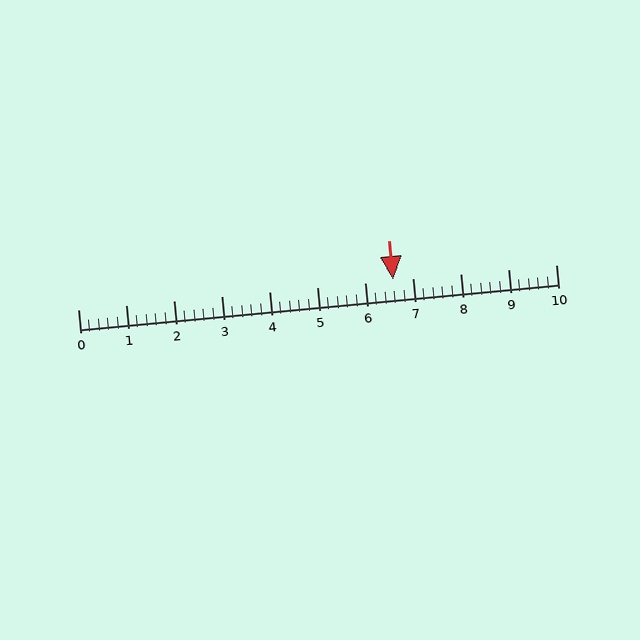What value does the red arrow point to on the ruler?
The red arrow points to approximately 6.6.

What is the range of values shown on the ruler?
The ruler shows values from 0 to 10.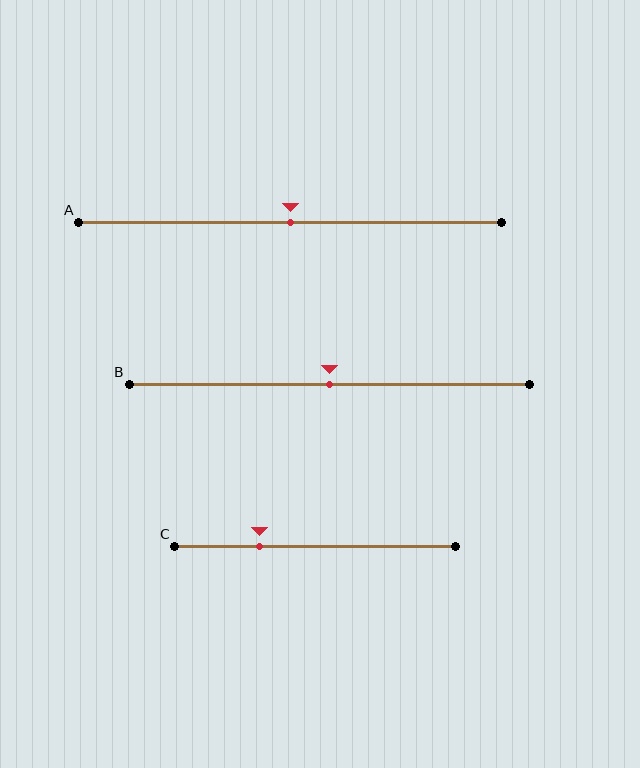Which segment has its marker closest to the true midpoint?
Segment A has its marker closest to the true midpoint.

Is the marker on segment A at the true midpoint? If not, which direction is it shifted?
Yes, the marker on segment A is at the true midpoint.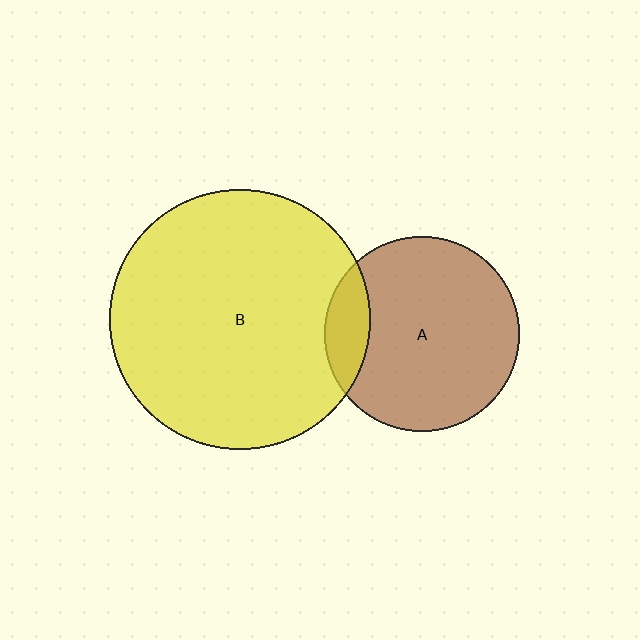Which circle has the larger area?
Circle B (yellow).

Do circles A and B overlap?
Yes.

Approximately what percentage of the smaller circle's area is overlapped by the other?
Approximately 15%.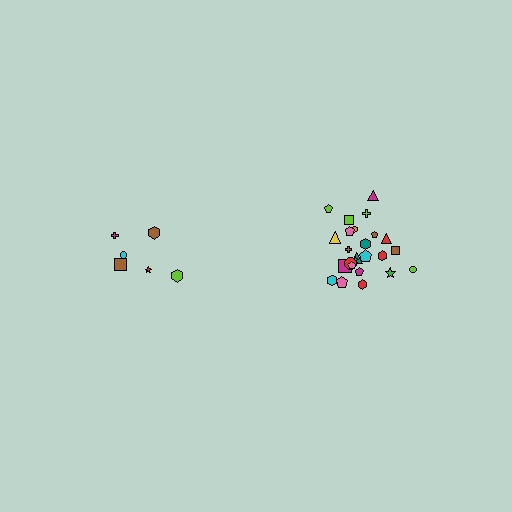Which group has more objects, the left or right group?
The right group.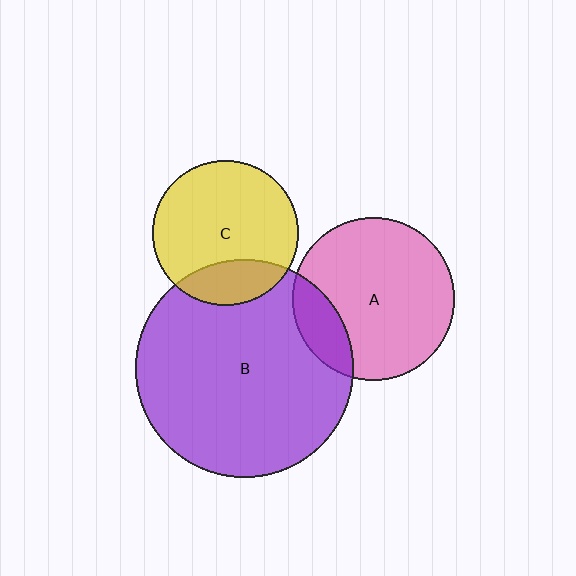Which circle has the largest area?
Circle B (purple).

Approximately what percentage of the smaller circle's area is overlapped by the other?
Approximately 20%.